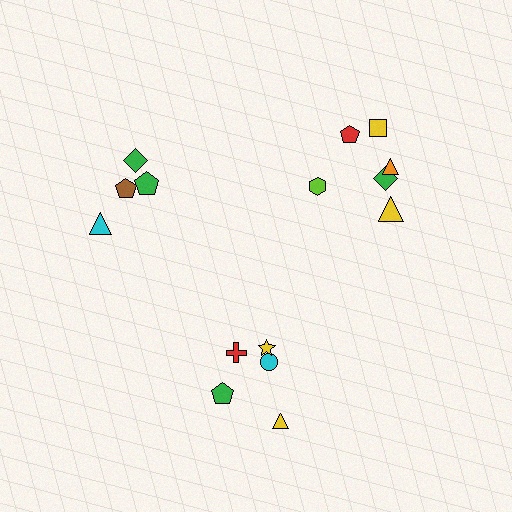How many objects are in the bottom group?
There are 5 objects.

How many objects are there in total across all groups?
There are 15 objects.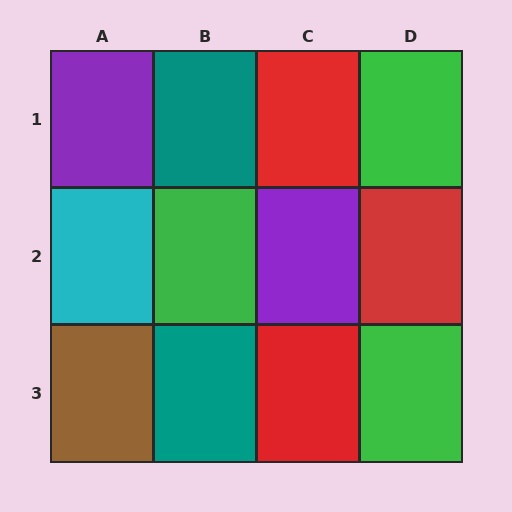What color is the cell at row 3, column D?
Green.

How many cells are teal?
2 cells are teal.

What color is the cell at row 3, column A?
Brown.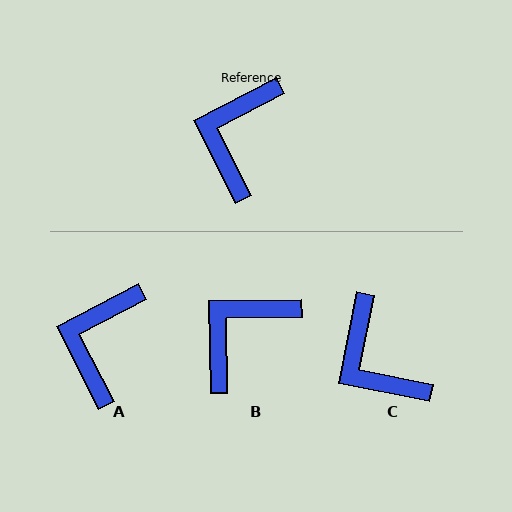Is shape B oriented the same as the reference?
No, it is off by about 26 degrees.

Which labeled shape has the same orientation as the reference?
A.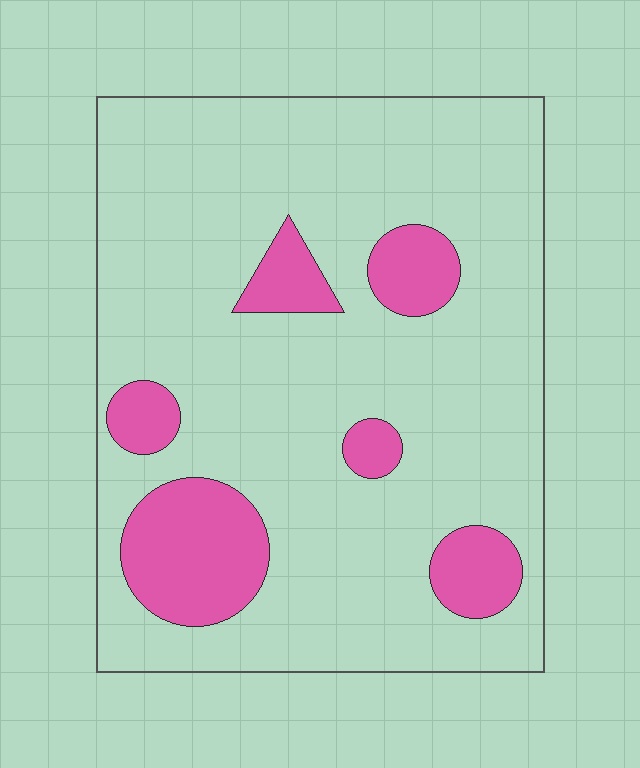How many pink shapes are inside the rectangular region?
6.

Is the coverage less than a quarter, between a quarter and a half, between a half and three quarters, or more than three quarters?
Less than a quarter.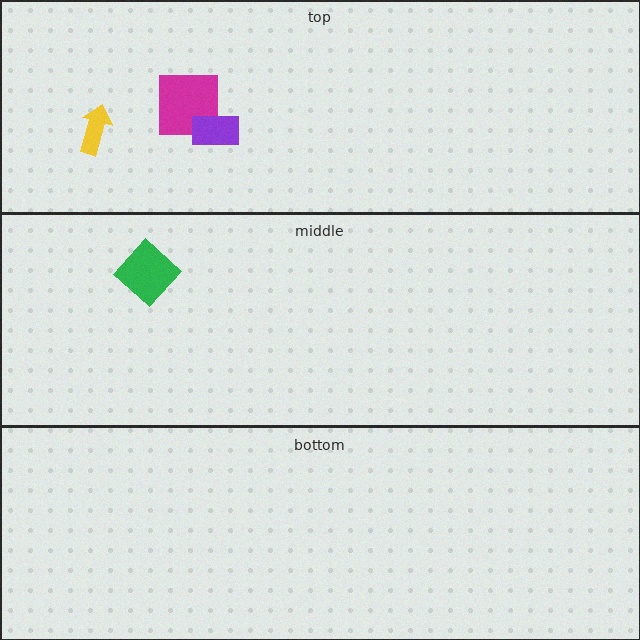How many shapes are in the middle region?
1.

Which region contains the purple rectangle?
The top region.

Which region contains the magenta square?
The top region.